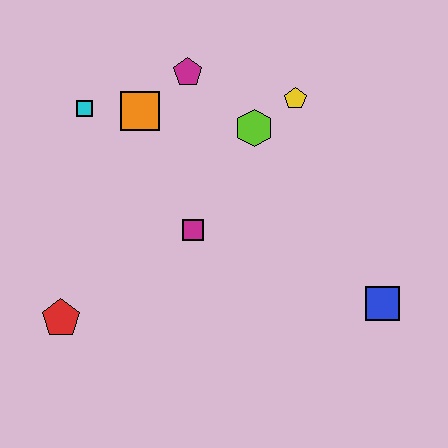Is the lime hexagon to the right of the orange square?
Yes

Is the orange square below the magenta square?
No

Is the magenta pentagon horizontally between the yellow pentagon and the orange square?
Yes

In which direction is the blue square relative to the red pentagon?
The blue square is to the right of the red pentagon.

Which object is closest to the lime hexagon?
The yellow pentagon is closest to the lime hexagon.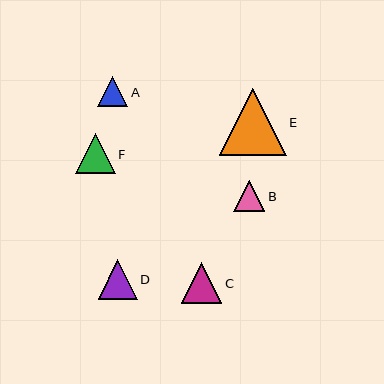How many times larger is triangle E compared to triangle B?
Triangle E is approximately 2.2 times the size of triangle B.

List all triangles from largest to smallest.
From largest to smallest: E, C, F, D, B, A.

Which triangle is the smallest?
Triangle A is the smallest with a size of approximately 30 pixels.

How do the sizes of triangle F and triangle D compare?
Triangle F and triangle D are approximately the same size.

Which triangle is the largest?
Triangle E is the largest with a size of approximately 67 pixels.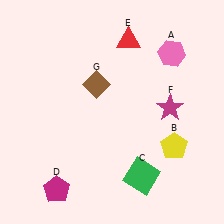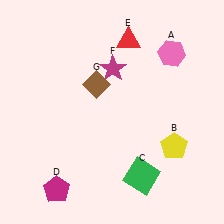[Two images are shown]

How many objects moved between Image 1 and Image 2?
1 object moved between the two images.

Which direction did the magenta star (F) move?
The magenta star (F) moved left.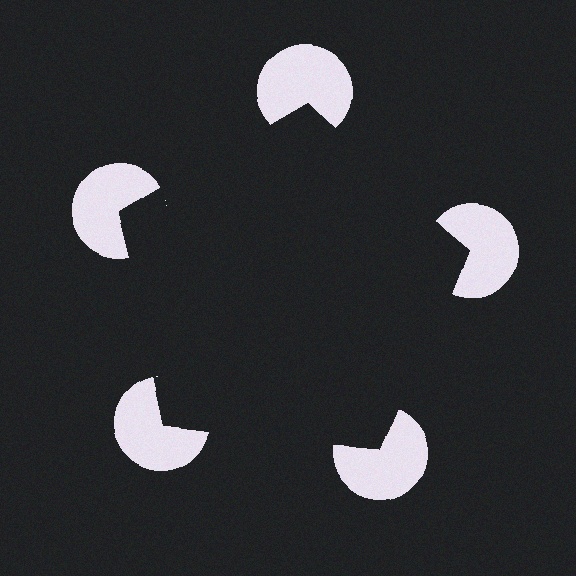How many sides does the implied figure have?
5 sides.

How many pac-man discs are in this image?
There are 5 — one at each vertex of the illusory pentagon.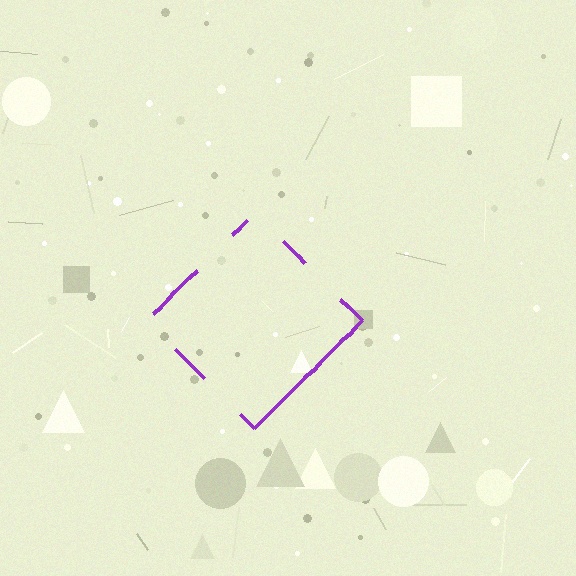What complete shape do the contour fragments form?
The contour fragments form a diamond.